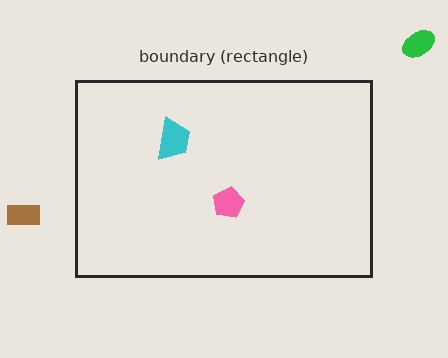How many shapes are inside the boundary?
2 inside, 2 outside.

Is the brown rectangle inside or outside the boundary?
Outside.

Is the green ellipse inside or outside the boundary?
Outside.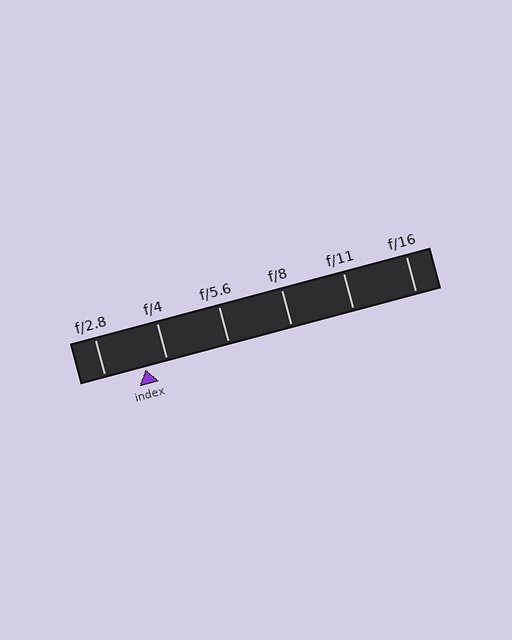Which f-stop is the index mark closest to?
The index mark is closest to f/4.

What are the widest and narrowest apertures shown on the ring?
The widest aperture shown is f/2.8 and the narrowest is f/16.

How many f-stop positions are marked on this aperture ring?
There are 6 f-stop positions marked.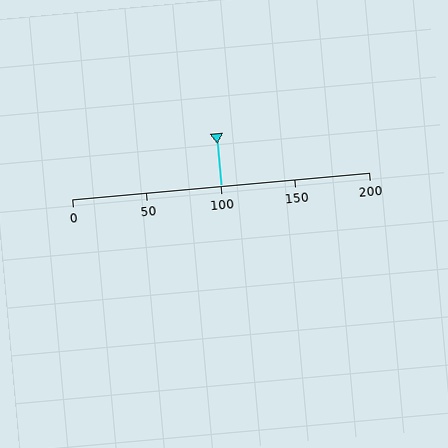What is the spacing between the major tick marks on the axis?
The major ticks are spaced 50 apart.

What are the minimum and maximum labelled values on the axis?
The axis runs from 0 to 200.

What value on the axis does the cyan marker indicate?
The marker indicates approximately 100.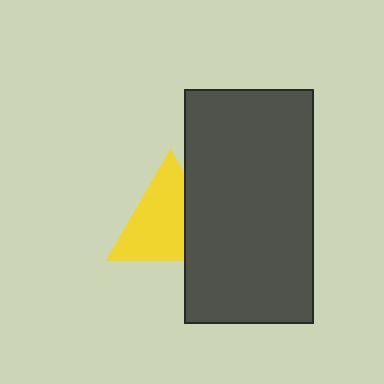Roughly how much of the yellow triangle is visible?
Most of it is visible (roughly 68%).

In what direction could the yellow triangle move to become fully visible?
The yellow triangle could move left. That would shift it out from behind the dark gray rectangle entirely.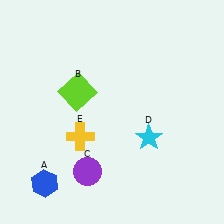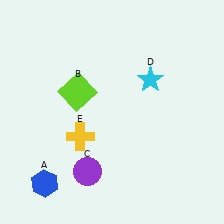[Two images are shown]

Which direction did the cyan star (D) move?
The cyan star (D) moved up.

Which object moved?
The cyan star (D) moved up.